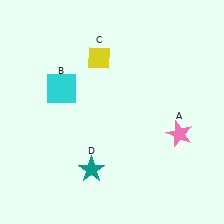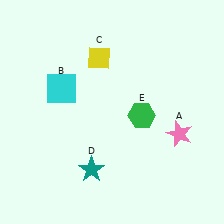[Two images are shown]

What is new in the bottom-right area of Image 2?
A green hexagon (E) was added in the bottom-right area of Image 2.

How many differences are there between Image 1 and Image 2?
There is 1 difference between the two images.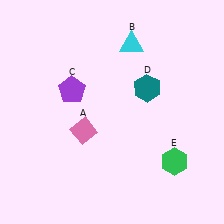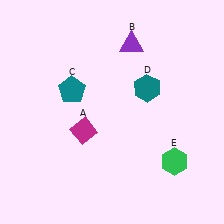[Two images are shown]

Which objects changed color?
A changed from pink to magenta. B changed from cyan to purple. C changed from purple to teal.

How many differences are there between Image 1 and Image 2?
There are 3 differences between the two images.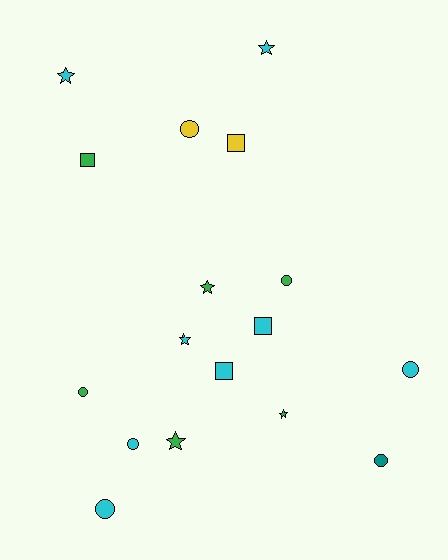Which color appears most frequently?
Cyan, with 8 objects.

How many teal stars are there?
There are no teal stars.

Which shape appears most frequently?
Circle, with 7 objects.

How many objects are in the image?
There are 17 objects.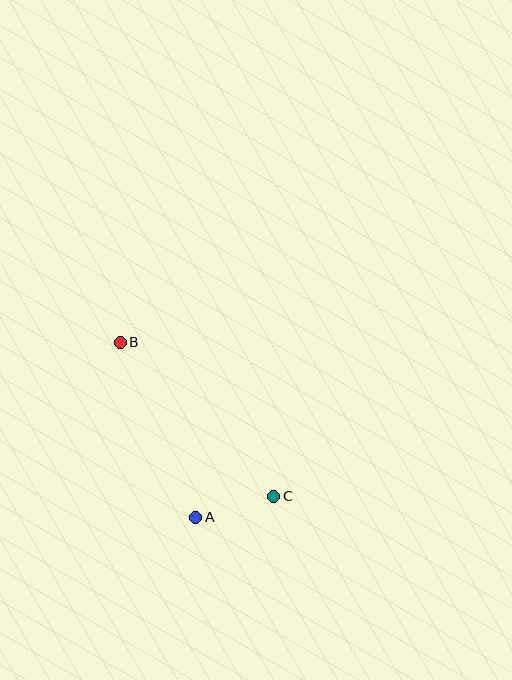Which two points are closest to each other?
Points A and C are closest to each other.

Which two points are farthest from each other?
Points B and C are farthest from each other.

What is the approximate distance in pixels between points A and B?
The distance between A and B is approximately 191 pixels.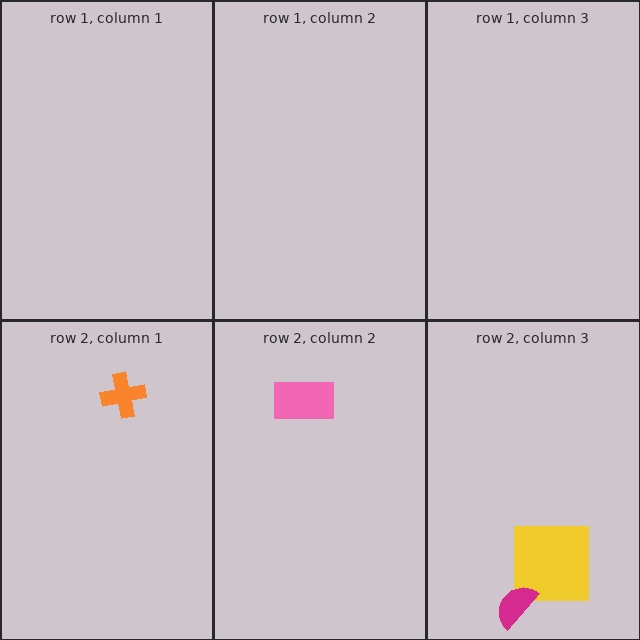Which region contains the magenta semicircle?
The row 2, column 3 region.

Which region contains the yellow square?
The row 2, column 3 region.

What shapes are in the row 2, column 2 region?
The pink rectangle.